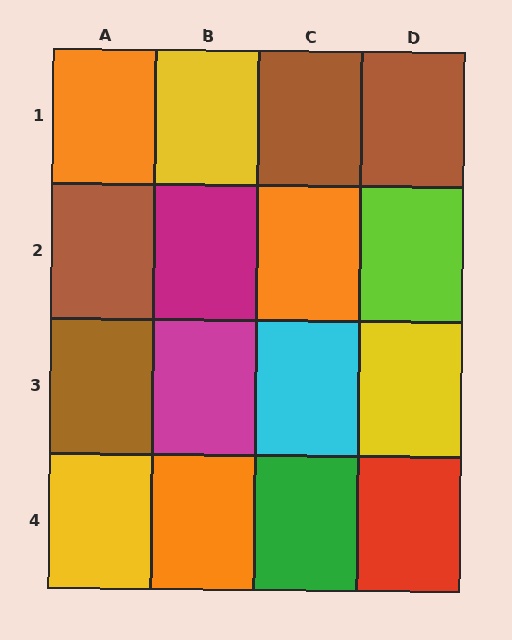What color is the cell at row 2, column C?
Orange.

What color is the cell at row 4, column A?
Yellow.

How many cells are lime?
1 cell is lime.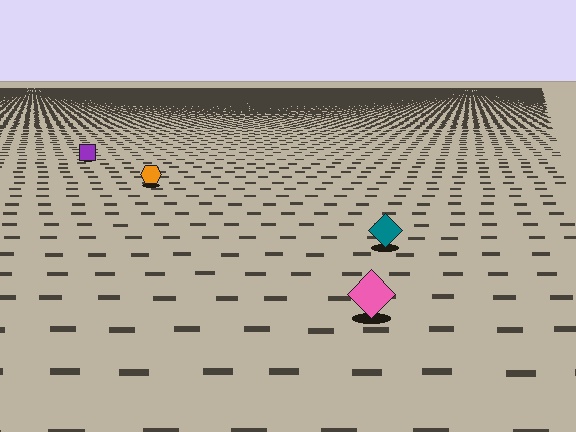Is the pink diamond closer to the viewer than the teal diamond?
Yes. The pink diamond is closer — you can tell from the texture gradient: the ground texture is coarser near it.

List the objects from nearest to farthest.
From nearest to farthest: the pink diamond, the teal diamond, the orange hexagon, the purple square.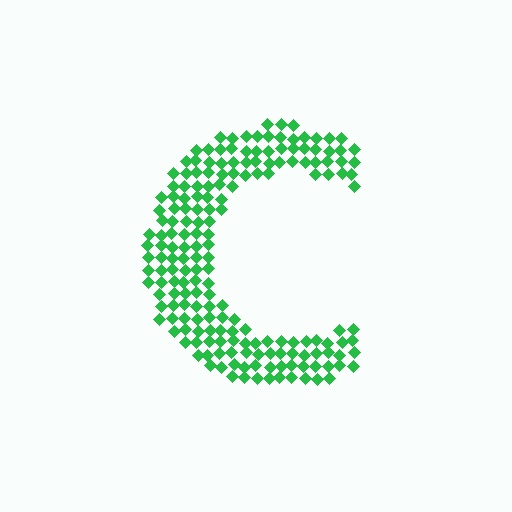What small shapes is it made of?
It is made of small diamonds.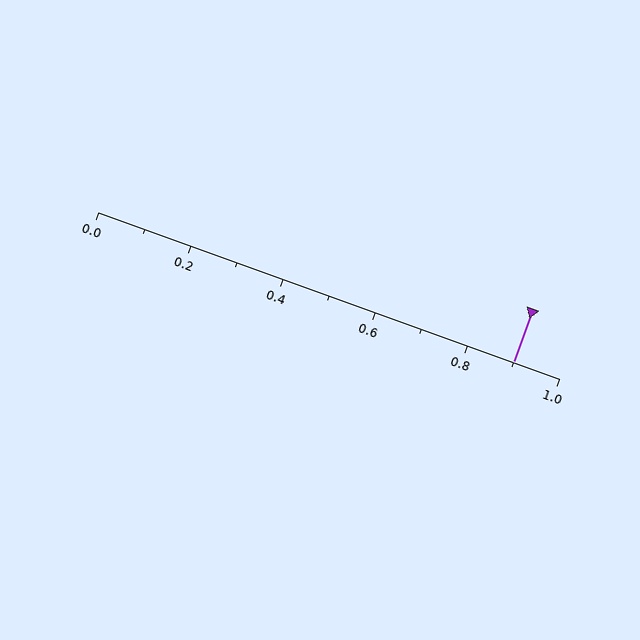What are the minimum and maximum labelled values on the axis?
The axis runs from 0.0 to 1.0.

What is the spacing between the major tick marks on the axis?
The major ticks are spaced 0.2 apart.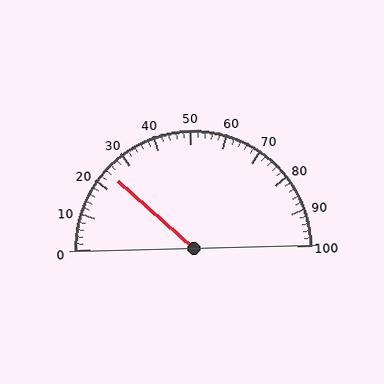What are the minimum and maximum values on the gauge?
The gauge ranges from 0 to 100.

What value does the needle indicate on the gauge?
The needle indicates approximately 24.